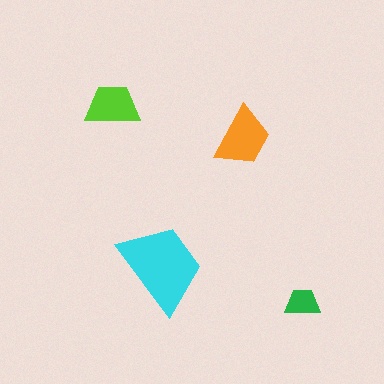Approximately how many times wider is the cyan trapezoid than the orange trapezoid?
About 1.5 times wider.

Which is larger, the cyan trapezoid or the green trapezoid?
The cyan one.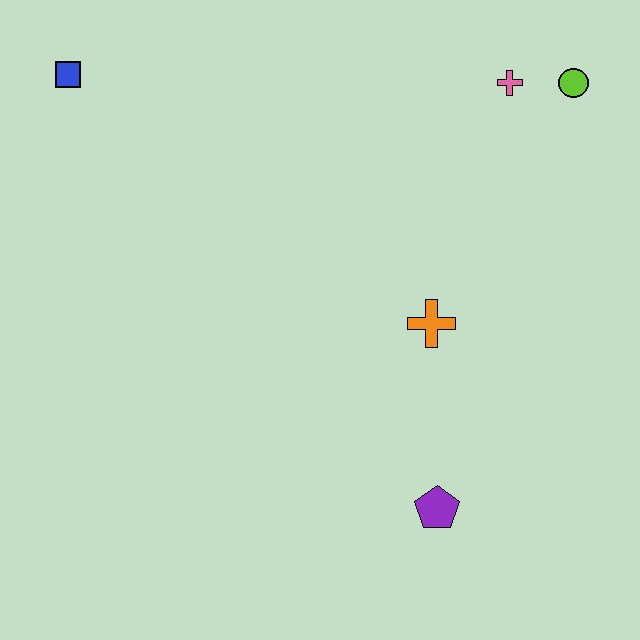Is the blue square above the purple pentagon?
Yes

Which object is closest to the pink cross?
The lime circle is closest to the pink cross.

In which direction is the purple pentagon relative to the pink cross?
The purple pentagon is below the pink cross.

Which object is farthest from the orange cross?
The blue square is farthest from the orange cross.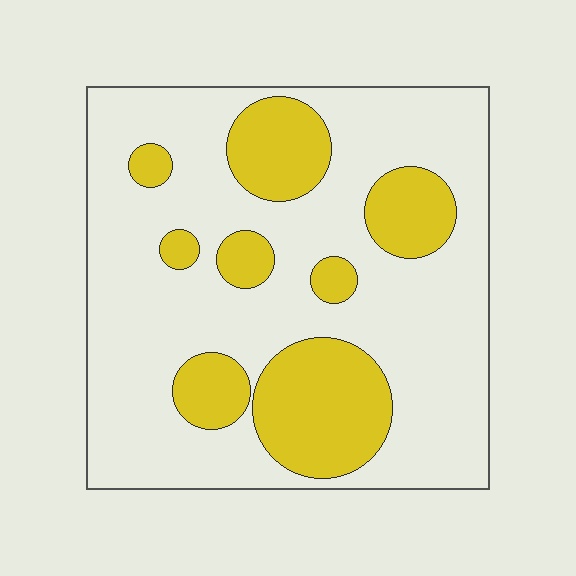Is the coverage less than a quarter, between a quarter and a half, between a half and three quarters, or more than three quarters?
Between a quarter and a half.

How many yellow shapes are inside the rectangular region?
8.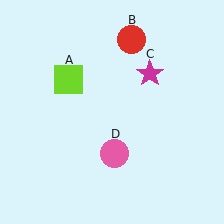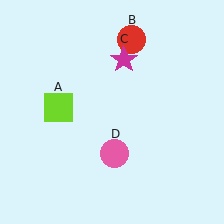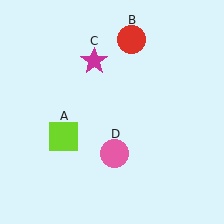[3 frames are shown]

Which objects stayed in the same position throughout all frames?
Red circle (object B) and pink circle (object D) remained stationary.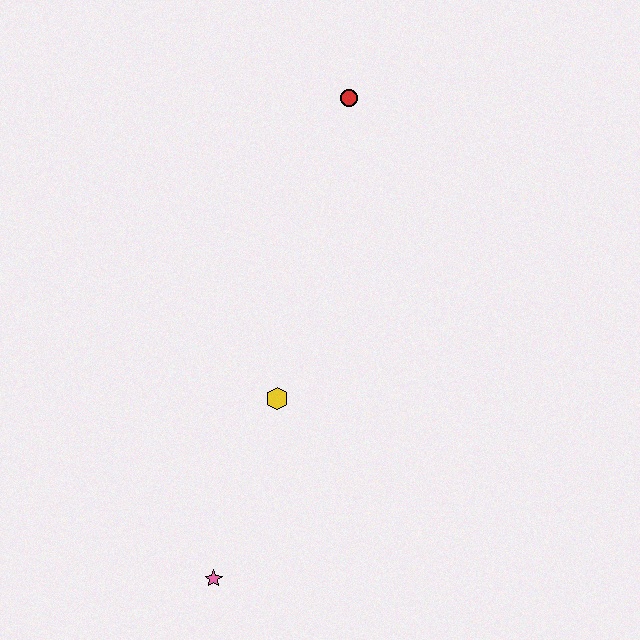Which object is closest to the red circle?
The yellow hexagon is closest to the red circle.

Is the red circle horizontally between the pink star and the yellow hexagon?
No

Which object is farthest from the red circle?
The pink star is farthest from the red circle.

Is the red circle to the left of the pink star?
No